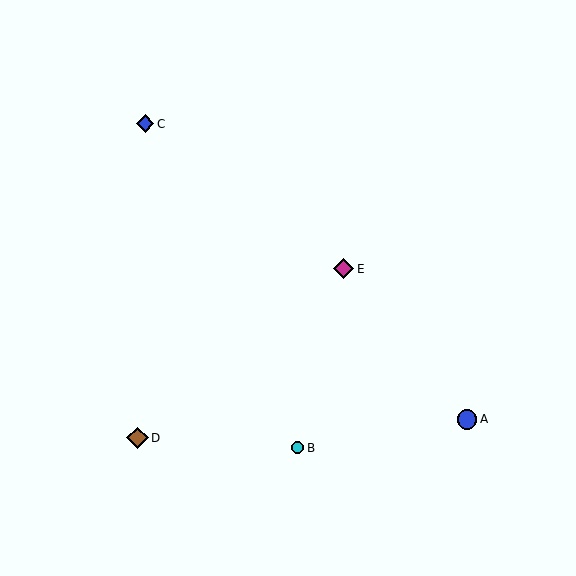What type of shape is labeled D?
Shape D is a brown diamond.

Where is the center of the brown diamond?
The center of the brown diamond is at (138, 438).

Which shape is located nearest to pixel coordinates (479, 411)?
The blue circle (labeled A) at (467, 419) is nearest to that location.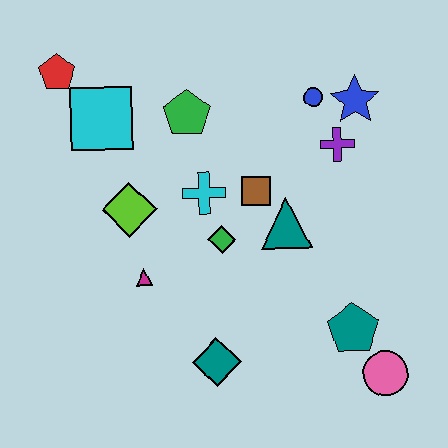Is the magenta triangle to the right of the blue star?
No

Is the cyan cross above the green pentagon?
No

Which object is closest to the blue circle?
The blue star is closest to the blue circle.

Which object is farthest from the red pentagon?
The pink circle is farthest from the red pentagon.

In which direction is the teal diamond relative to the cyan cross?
The teal diamond is below the cyan cross.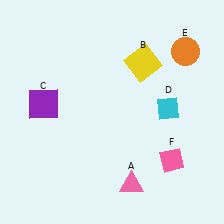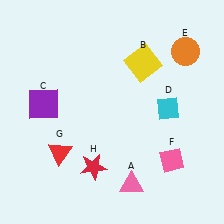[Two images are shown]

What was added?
A red triangle (G), a red star (H) were added in Image 2.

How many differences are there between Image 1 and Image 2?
There are 2 differences between the two images.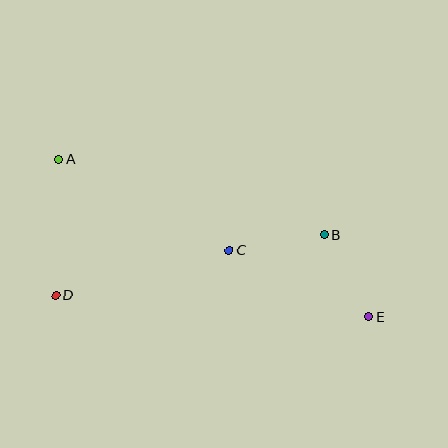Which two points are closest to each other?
Points B and E are closest to each other.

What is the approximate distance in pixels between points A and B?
The distance between A and B is approximately 276 pixels.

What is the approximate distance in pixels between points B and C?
The distance between B and C is approximately 96 pixels.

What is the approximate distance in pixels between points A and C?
The distance between A and C is approximately 193 pixels.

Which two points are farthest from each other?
Points A and E are farthest from each other.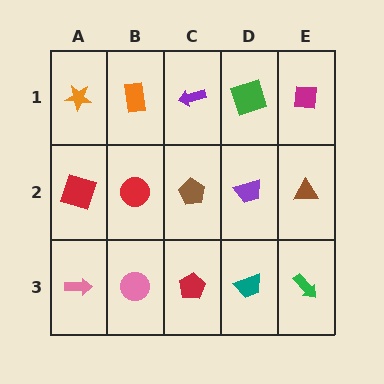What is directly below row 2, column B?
A pink circle.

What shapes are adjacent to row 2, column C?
A purple arrow (row 1, column C), a red pentagon (row 3, column C), a red circle (row 2, column B), a purple trapezoid (row 2, column D).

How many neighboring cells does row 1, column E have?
2.